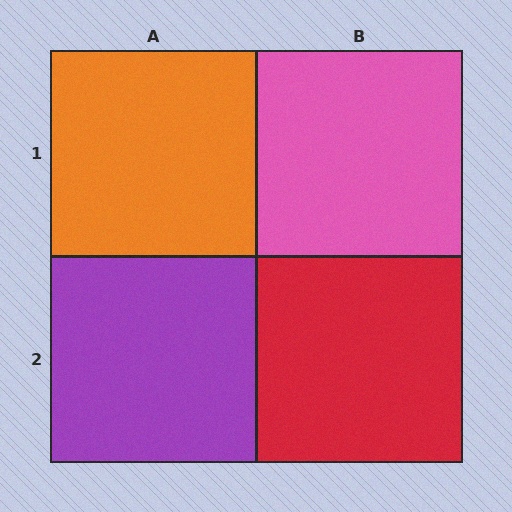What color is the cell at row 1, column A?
Orange.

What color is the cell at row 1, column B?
Pink.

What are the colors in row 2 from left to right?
Purple, red.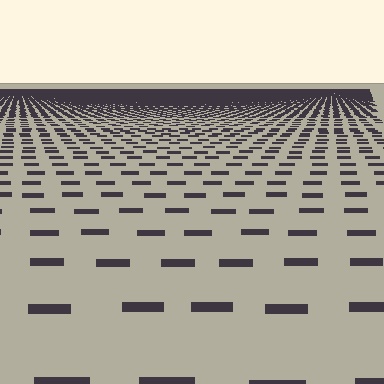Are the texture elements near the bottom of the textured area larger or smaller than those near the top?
Larger. Near the bottom, elements are closer to the viewer and appear at a bigger on-screen size.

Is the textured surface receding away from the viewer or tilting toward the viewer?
The surface is receding away from the viewer. Texture elements get smaller and denser toward the top.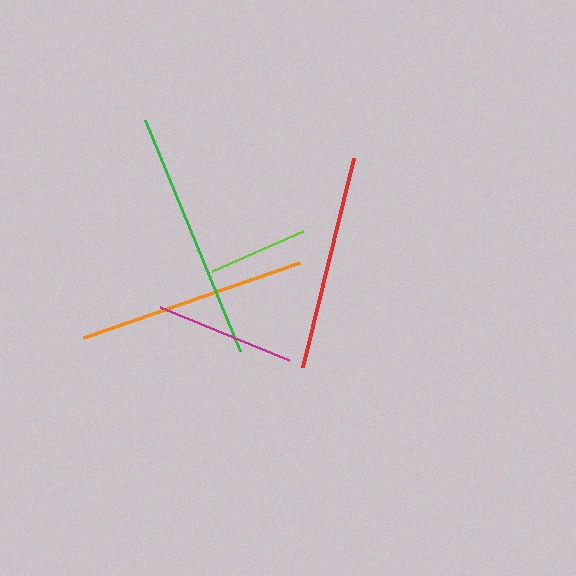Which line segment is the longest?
The green line is the longest at approximately 249 pixels.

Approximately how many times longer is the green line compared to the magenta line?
The green line is approximately 1.8 times the length of the magenta line.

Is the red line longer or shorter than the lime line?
The red line is longer than the lime line.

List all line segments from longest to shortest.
From longest to shortest: green, orange, red, magenta, lime.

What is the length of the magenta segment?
The magenta segment is approximately 139 pixels long.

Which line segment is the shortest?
The lime line is the shortest at approximately 100 pixels.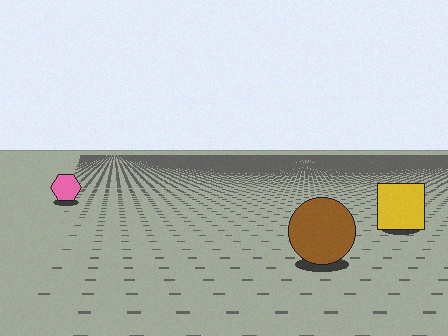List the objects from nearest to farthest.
From nearest to farthest: the brown circle, the yellow square, the pink hexagon.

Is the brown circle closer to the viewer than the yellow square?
Yes. The brown circle is closer — you can tell from the texture gradient: the ground texture is coarser near it.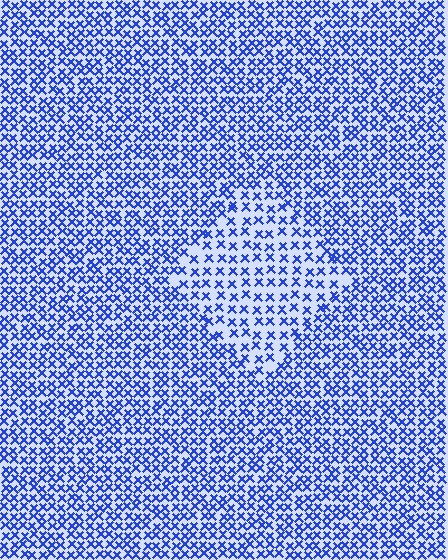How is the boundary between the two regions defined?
The boundary is defined by a change in element density (approximately 1.8x ratio). All elements are the same color, size, and shape.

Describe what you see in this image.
The image contains small blue elements arranged at two different densities. A diamond-shaped region is visible where the elements are less densely packed than the surrounding area.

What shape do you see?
I see a diamond.